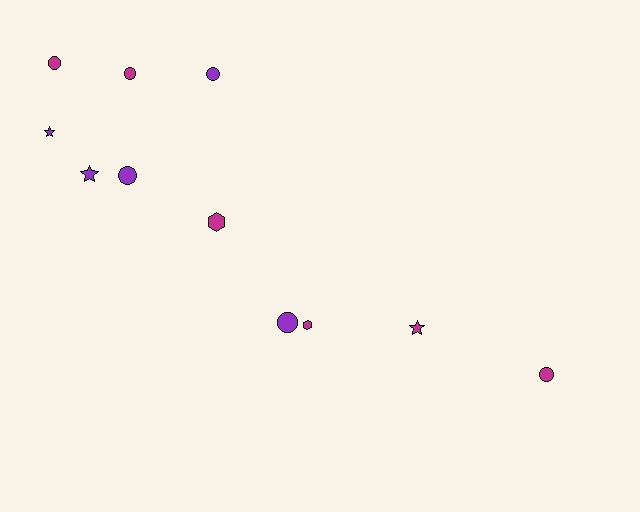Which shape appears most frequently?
Circle, with 6 objects.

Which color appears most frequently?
Magenta, with 6 objects.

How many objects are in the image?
There are 11 objects.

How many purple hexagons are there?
There are no purple hexagons.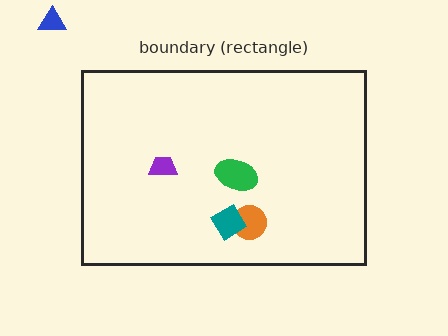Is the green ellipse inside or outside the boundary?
Inside.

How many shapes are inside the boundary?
4 inside, 1 outside.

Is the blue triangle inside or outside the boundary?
Outside.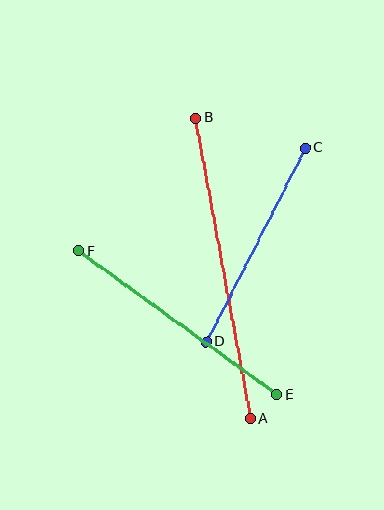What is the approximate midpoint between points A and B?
The midpoint is at approximately (223, 268) pixels.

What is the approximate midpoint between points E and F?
The midpoint is at approximately (178, 323) pixels.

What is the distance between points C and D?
The distance is approximately 218 pixels.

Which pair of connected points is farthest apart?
Points A and B are farthest apart.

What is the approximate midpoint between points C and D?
The midpoint is at approximately (256, 245) pixels.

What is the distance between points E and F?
The distance is approximately 245 pixels.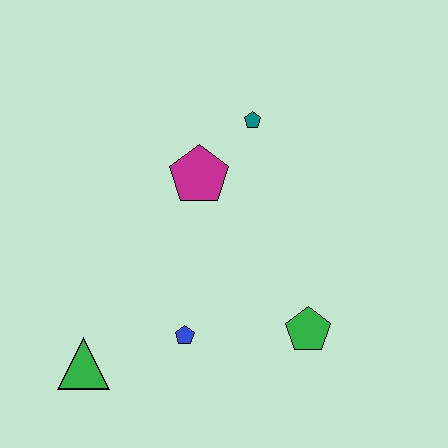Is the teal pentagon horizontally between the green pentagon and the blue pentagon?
Yes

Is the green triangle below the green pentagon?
Yes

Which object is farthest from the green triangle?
The teal pentagon is farthest from the green triangle.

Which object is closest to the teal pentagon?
The magenta pentagon is closest to the teal pentagon.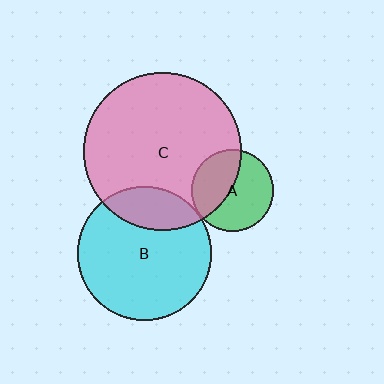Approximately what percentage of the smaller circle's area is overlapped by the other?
Approximately 20%.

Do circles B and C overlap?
Yes.